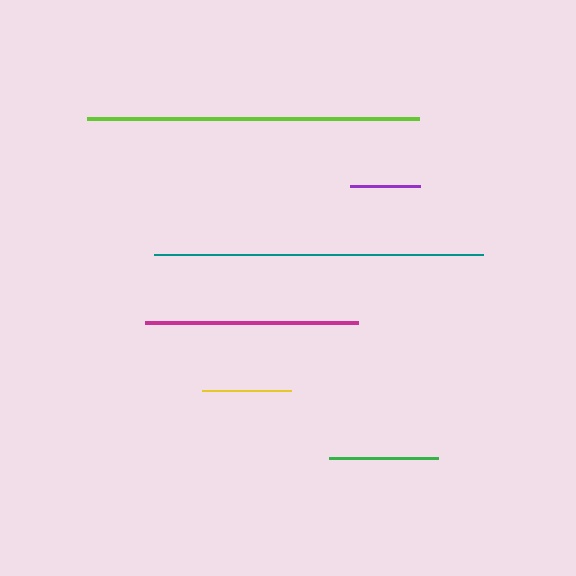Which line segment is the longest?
The lime line is the longest at approximately 332 pixels.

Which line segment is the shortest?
The purple line is the shortest at approximately 70 pixels.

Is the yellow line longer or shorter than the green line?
The green line is longer than the yellow line.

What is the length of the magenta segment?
The magenta segment is approximately 213 pixels long.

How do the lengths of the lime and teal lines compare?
The lime and teal lines are approximately the same length.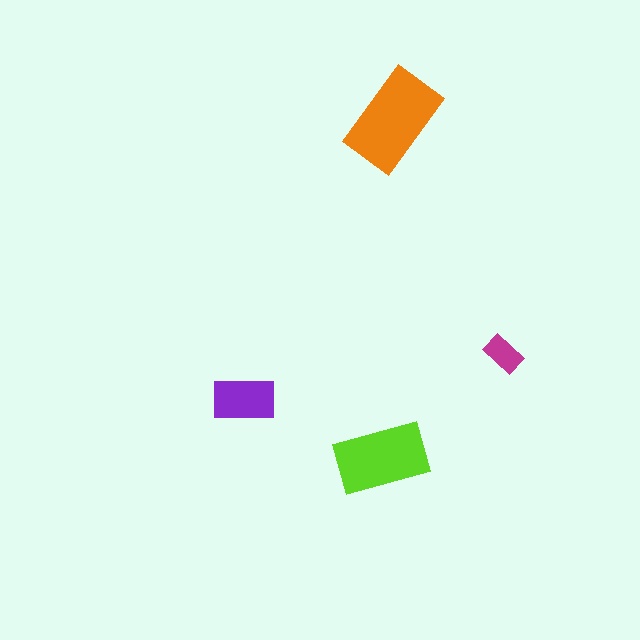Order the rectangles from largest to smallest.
the orange one, the lime one, the purple one, the magenta one.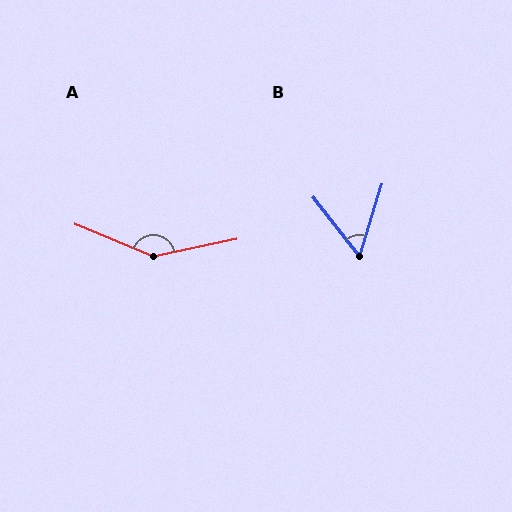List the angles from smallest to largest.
B (55°), A (146°).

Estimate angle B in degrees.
Approximately 55 degrees.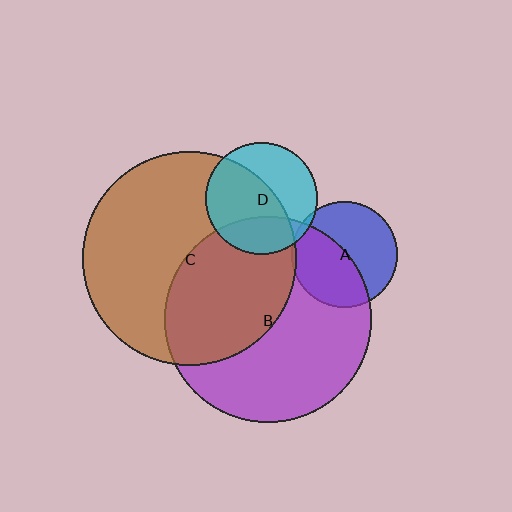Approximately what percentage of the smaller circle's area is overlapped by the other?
Approximately 45%.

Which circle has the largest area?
Circle C (brown).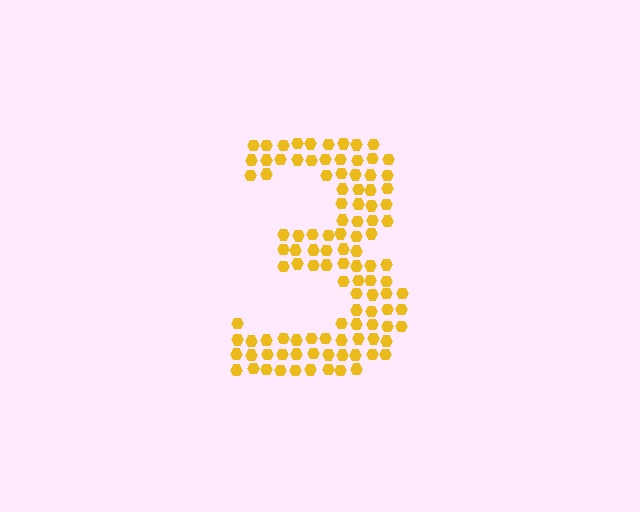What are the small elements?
The small elements are hexagons.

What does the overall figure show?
The overall figure shows the digit 3.